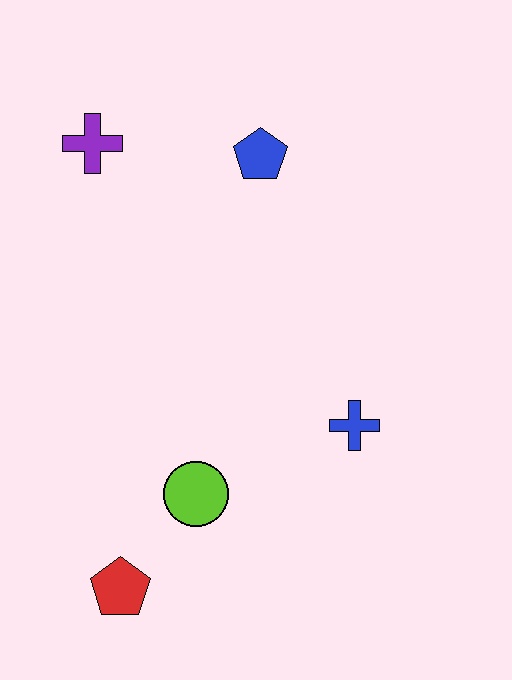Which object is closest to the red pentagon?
The lime circle is closest to the red pentagon.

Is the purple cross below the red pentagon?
No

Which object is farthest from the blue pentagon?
The red pentagon is farthest from the blue pentagon.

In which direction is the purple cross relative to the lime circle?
The purple cross is above the lime circle.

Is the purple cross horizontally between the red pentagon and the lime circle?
No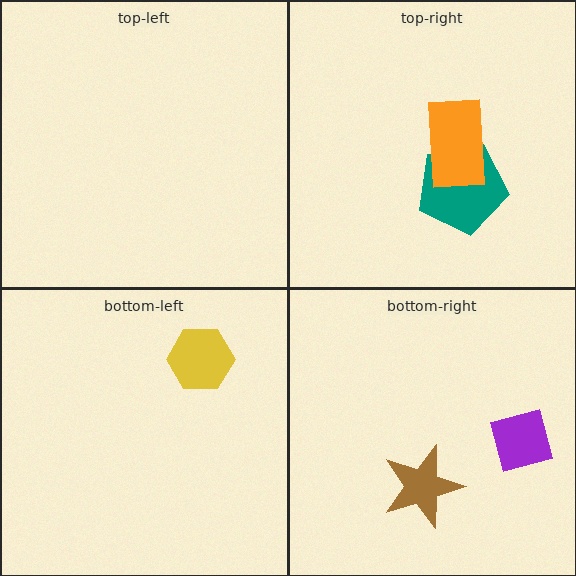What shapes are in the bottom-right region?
The purple diamond, the brown star.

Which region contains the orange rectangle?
The top-right region.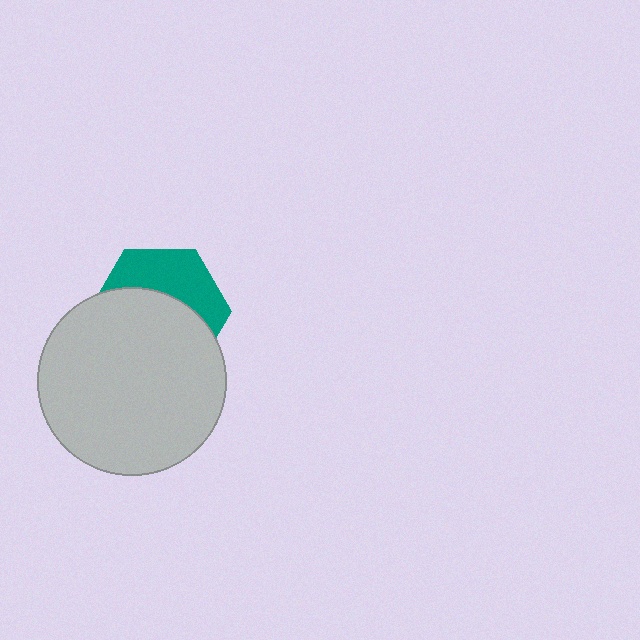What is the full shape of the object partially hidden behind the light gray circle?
The partially hidden object is a teal hexagon.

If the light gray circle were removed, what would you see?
You would see the complete teal hexagon.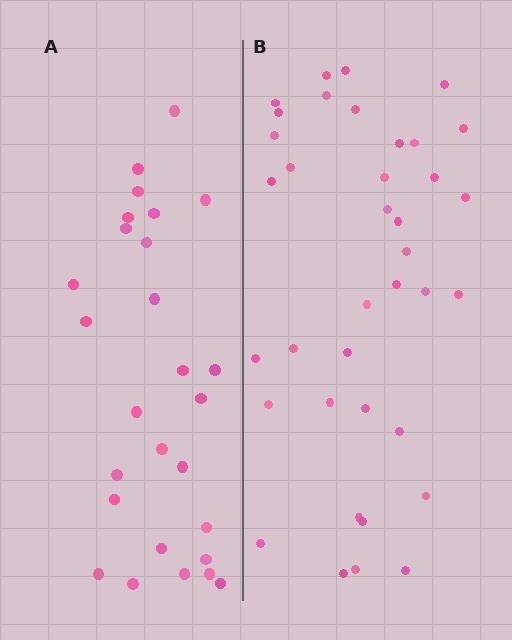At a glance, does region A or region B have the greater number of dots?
Region B (the right region) has more dots.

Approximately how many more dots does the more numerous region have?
Region B has roughly 10 or so more dots than region A.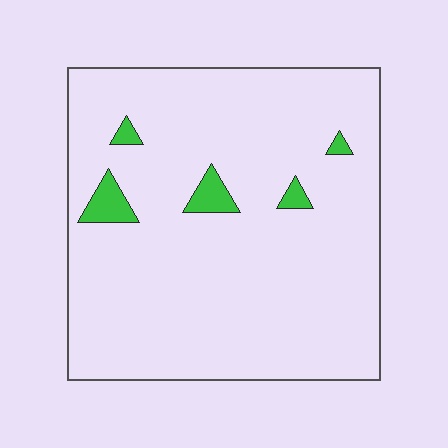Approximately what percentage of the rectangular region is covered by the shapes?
Approximately 5%.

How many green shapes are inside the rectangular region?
5.